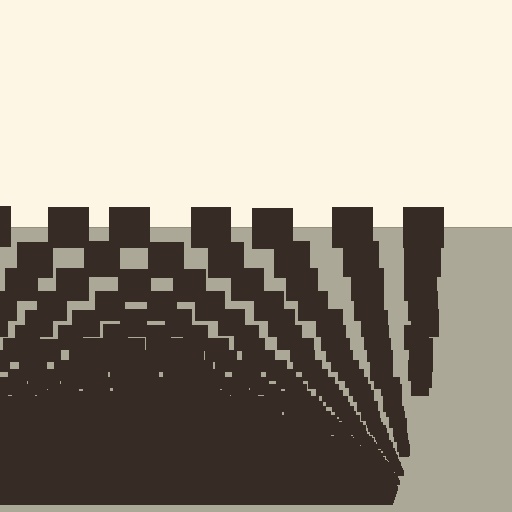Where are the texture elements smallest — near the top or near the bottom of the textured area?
Near the bottom.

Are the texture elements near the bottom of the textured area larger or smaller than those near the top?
Smaller. The gradient is inverted — elements near the bottom are smaller and denser.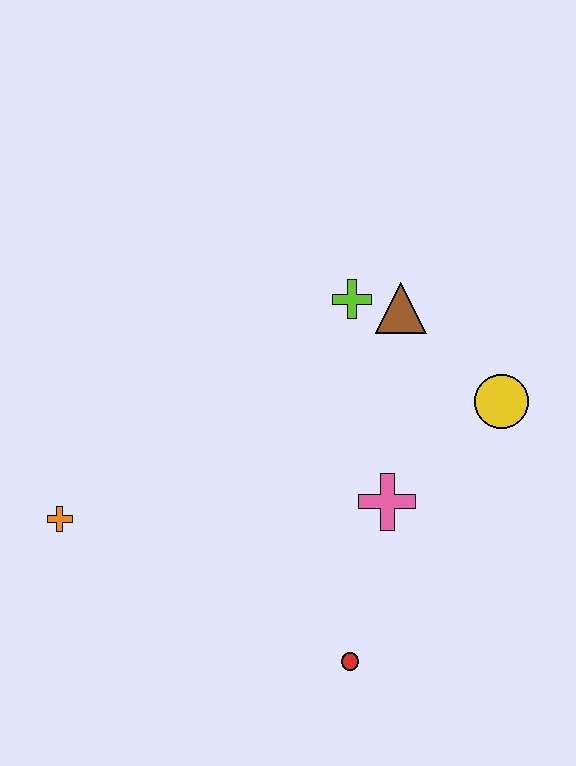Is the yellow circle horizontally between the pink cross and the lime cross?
No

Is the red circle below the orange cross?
Yes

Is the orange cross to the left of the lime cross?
Yes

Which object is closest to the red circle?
The pink cross is closest to the red circle.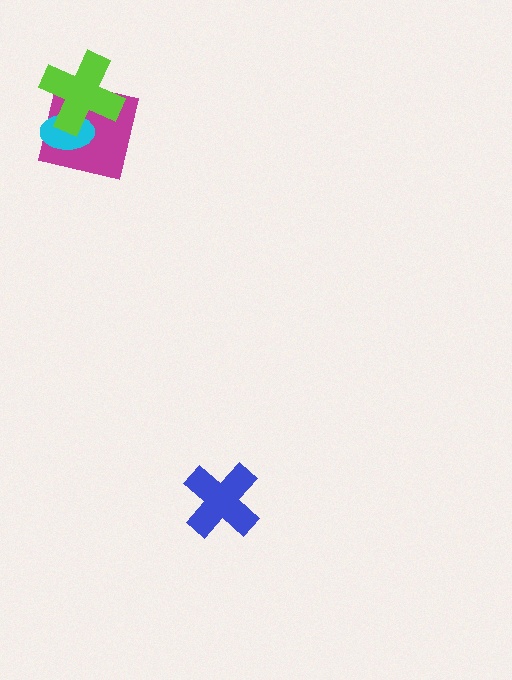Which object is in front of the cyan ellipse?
The lime cross is in front of the cyan ellipse.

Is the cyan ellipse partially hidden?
Yes, it is partially covered by another shape.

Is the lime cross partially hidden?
No, no other shape covers it.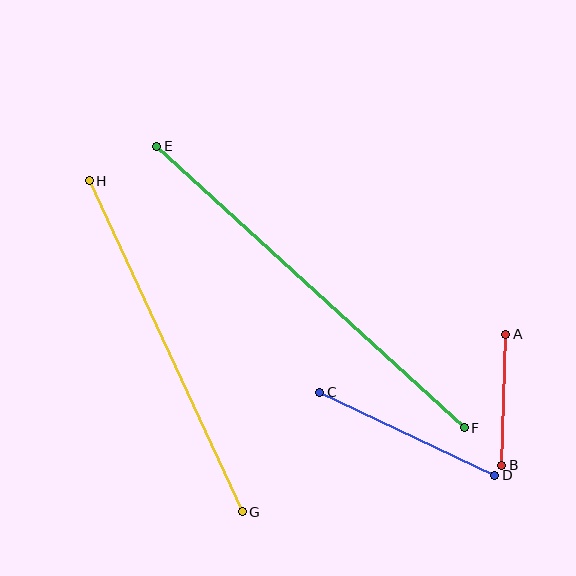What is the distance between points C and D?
The distance is approximately 194 pixels.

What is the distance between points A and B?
The distance is approximately 131 pixels.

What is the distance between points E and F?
The distance is approximately 417 pixels.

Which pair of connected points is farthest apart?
Points E and F are farthest apart.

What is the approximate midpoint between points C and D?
The midpoint is at approximately (407, 434) pixels.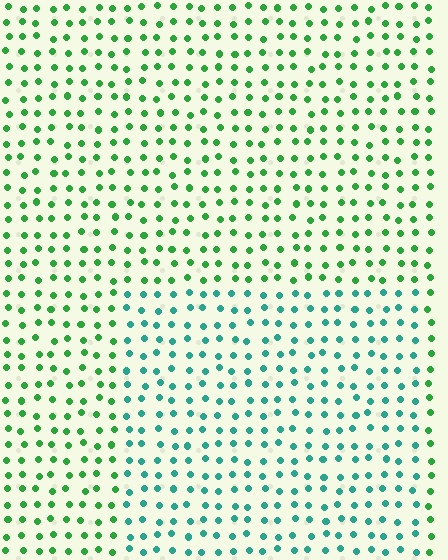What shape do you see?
I see a rectangle.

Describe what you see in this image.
The image is filled with small green elements in a uniform arrangement. A rectangle-shaped region is visible where the elements are tinted to a slightly different hue, forming a subtle color boundary.